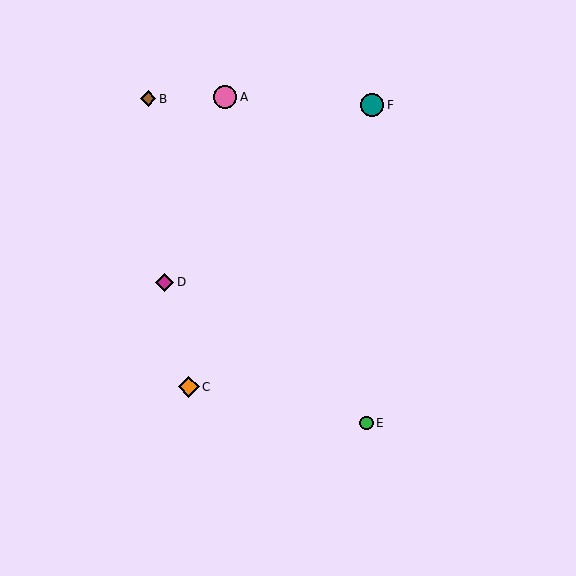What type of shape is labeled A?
Shape A is a pink circle.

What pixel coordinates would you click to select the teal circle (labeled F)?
Click at (372, 105) to select the teal circle F.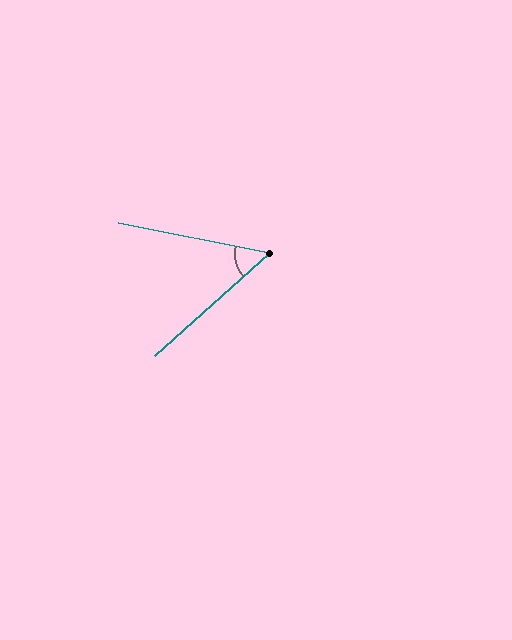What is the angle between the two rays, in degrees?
Approximately 53 degrees.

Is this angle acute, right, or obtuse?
It is acute.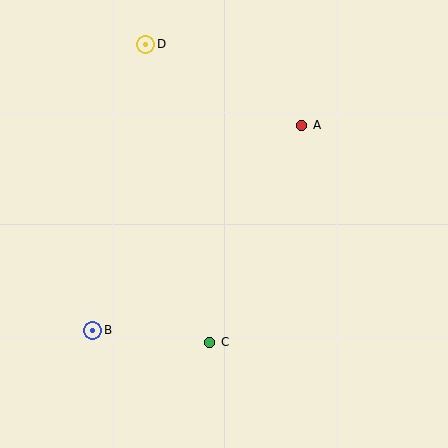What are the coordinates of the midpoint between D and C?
The midpoint between D and C is at (178, 193).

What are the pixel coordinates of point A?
Point A is at (302, 125).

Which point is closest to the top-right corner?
Point A is closest to the top-right corner.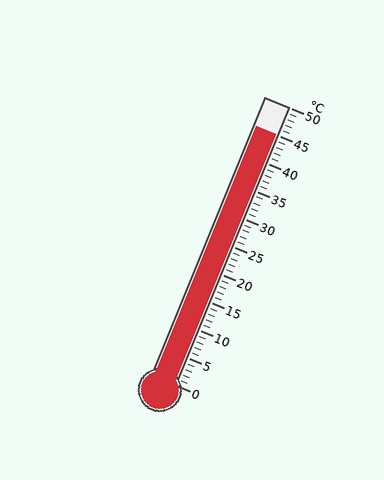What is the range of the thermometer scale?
The thermometer scale ranges from 0°C to 50°C.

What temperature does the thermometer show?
The thermometer shows approximately 45°C.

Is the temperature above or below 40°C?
The temperature is above 40°C.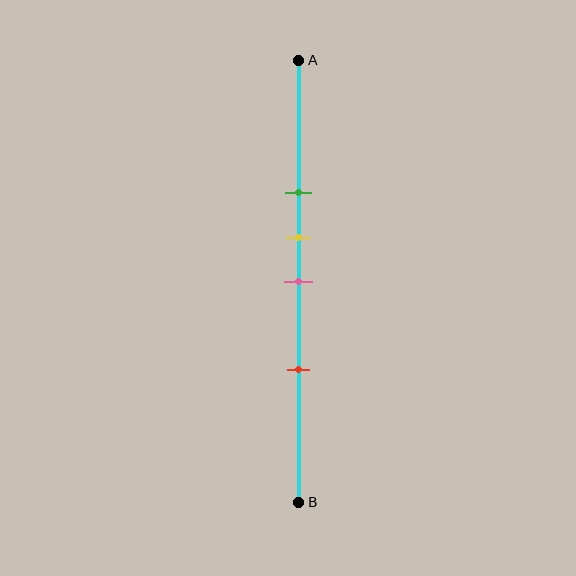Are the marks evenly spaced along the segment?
No, the marks are not evenly spaced.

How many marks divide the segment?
There are 4 marks dividing the segment.